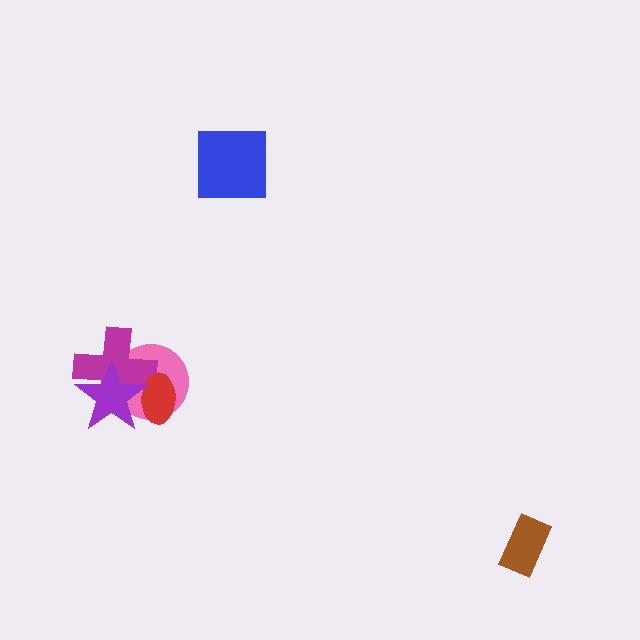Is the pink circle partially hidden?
Yes, it is partially covered by another shape.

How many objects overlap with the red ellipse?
3 objects overlap with the red ellipse.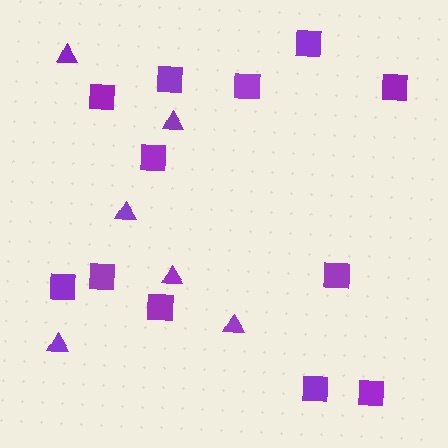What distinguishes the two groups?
There are 2 groups: one group of triangles (6) and one group of squares (12).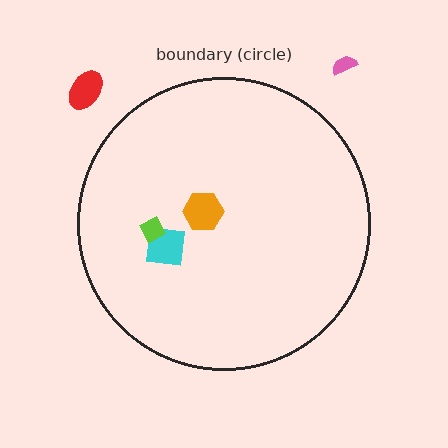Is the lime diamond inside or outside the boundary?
Inside.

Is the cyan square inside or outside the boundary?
Inside.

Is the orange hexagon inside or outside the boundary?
Inside.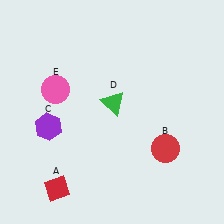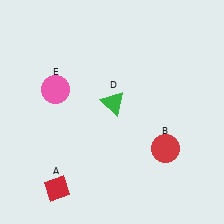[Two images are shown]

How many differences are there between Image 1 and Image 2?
There is 1 difference between the two images.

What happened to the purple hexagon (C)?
The purple hexagon (C) was removed in Image 2. It was in the bottom-left area of Image 1.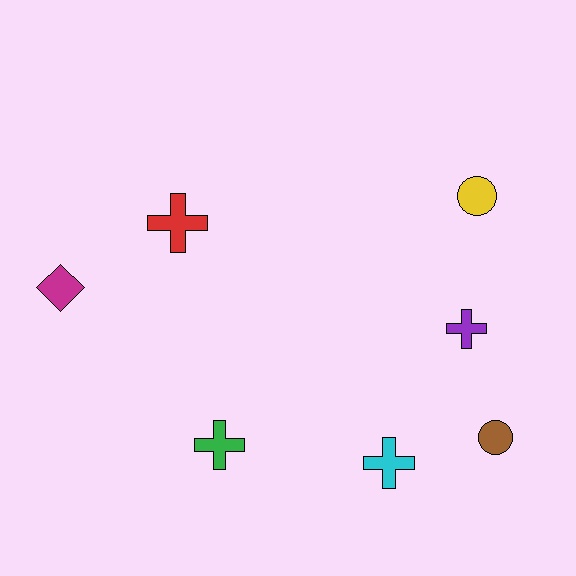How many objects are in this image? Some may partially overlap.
There are 7 objects.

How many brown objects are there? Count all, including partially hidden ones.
There is 1 brown object.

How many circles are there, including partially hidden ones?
There are 2 circles.